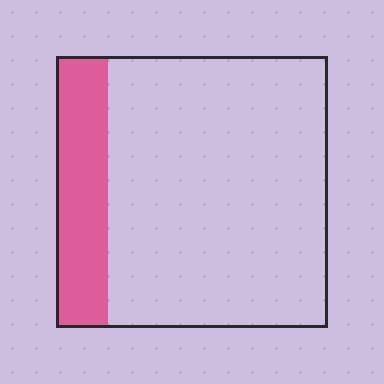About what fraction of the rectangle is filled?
About one fifth (1/5).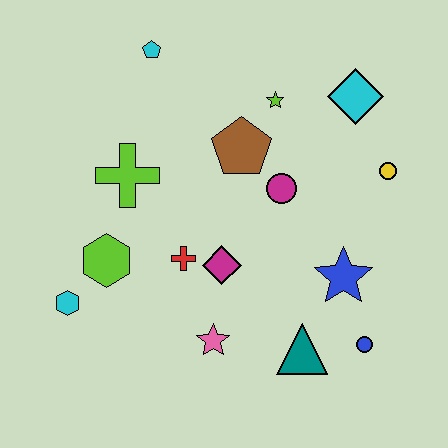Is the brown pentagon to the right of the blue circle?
No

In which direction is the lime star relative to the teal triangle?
The lime star is above the teal triangle.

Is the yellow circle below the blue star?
No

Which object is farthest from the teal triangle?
The cyan pentagon is farthest from the teal triangle.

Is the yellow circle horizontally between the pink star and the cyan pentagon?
No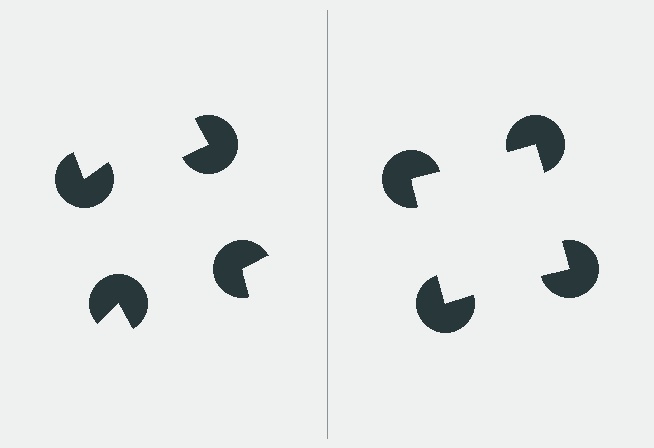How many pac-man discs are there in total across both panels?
8 — 4 on each side.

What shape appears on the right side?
An illusory square.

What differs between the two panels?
The pac-man discs are positioned identically on both sides; only the wedge orientations differ. On the right they align to a square; on the left they are misaligned.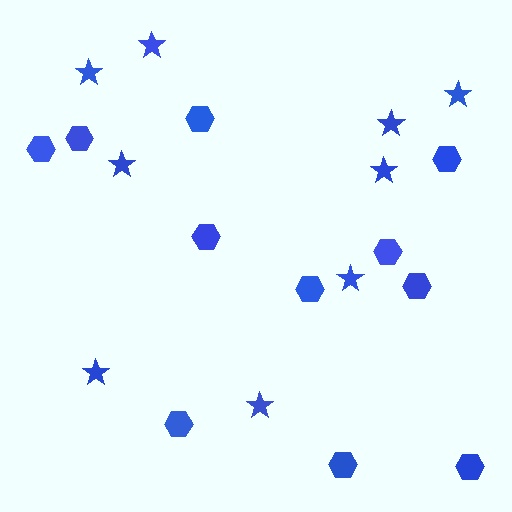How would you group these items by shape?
There are 2 groups: one group of stars (9) and one group of hexagons (11).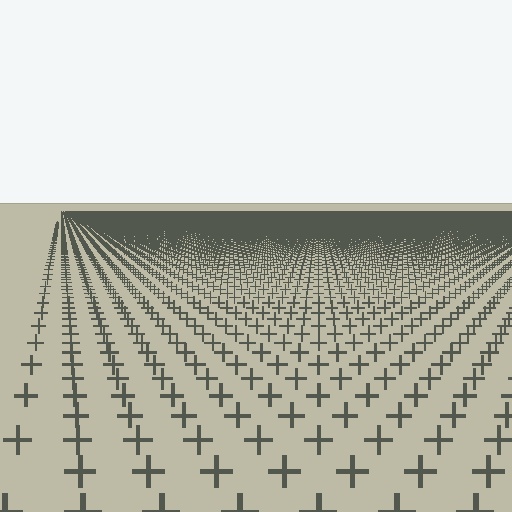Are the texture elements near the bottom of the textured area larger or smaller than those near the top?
Larger. Near the bottom, elements are closer to the viewer and appear at a bigger on-screen size.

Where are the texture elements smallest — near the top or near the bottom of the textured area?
Near the top.